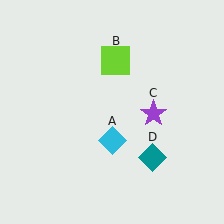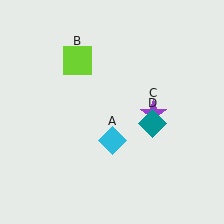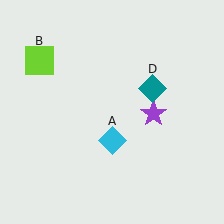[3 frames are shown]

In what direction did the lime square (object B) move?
The lime square (object B) moved left.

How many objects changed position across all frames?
2 objects changed position: lime square (object B), teal diamond (object D).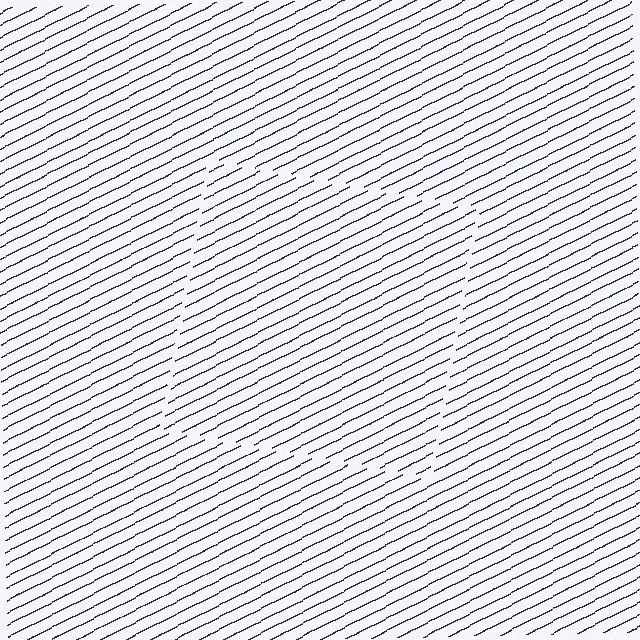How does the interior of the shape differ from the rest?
The interior of the shape contains the same grating, shifted by half a period — the contour is defined by the phase discontinuity where line-ends from the inner and outer gratings abut.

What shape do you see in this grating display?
An illusory square. The interior of the shape contains the same grating, shifted by half a period — the contour is defined by the phase discontinuity where line-ends from the inner and outer gratings abut.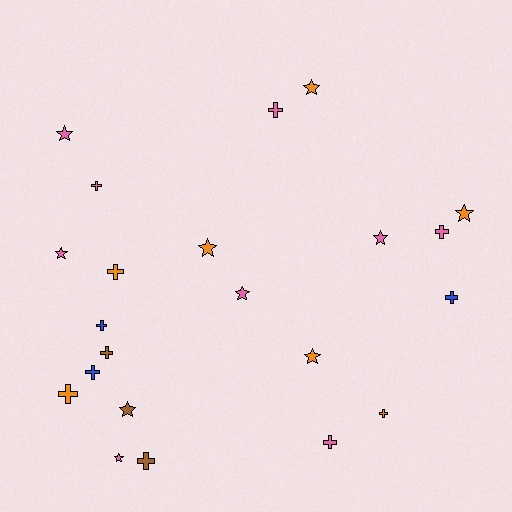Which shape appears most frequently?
Cross, with 12 objects.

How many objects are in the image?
There are 22 objects.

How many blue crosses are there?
There are 3 blue crosses.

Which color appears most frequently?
Pink, with 9 objects.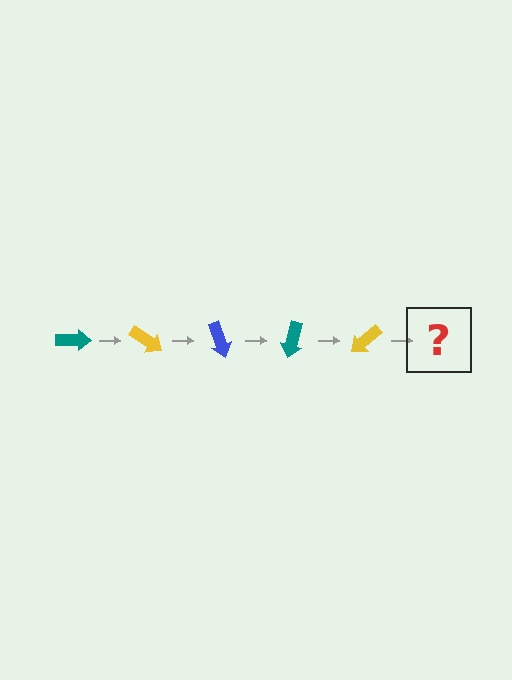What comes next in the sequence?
The next element should be a blue arrow, rotated 175 degrees from the start.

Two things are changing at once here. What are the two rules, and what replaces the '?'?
The two rules are that it rotates 35 degrees each step and the color cycles through teal, yellow, and blue. The '?' should be a blue arrow, rotated 175 degrees from the start.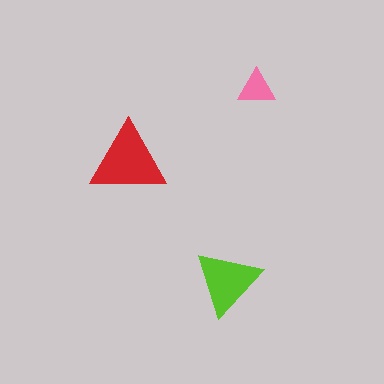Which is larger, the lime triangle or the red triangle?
The red one.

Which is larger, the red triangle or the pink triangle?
The red one.